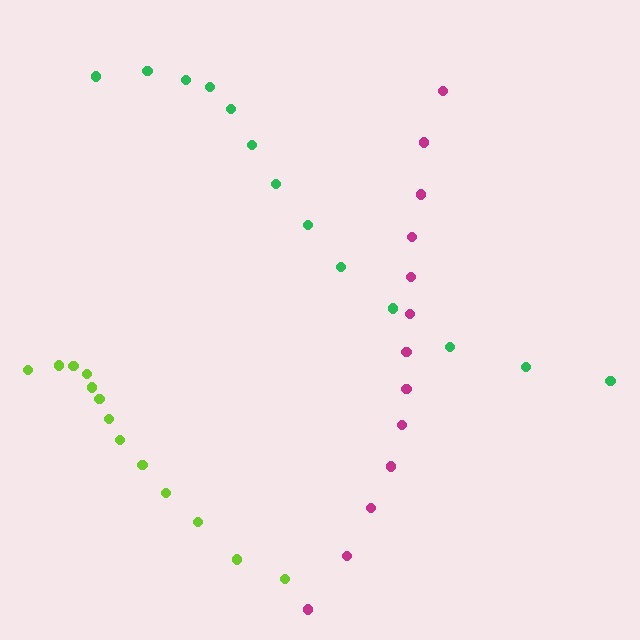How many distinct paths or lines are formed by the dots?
There are 3 distinct paths.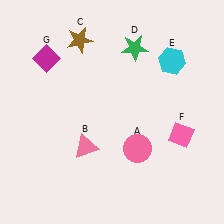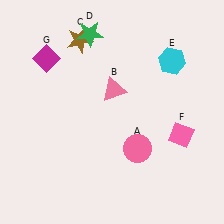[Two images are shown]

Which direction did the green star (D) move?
The green star (D) moved left.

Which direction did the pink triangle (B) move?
The pink triangle (B) moved up.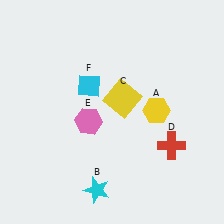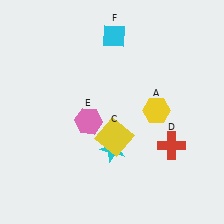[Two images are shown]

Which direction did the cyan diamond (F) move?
The cyan diamond (F) moved up.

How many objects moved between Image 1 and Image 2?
3 objects moved between the two images.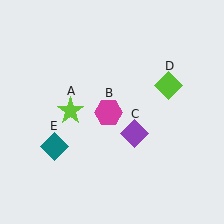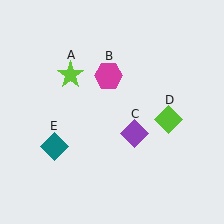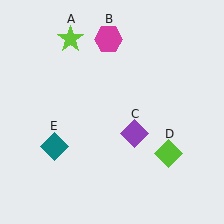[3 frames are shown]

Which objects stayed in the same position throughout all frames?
Purple diamond (object C) and teal diamond (object E) remained stationary.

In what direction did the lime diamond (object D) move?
The lime diamond (object D) moved down.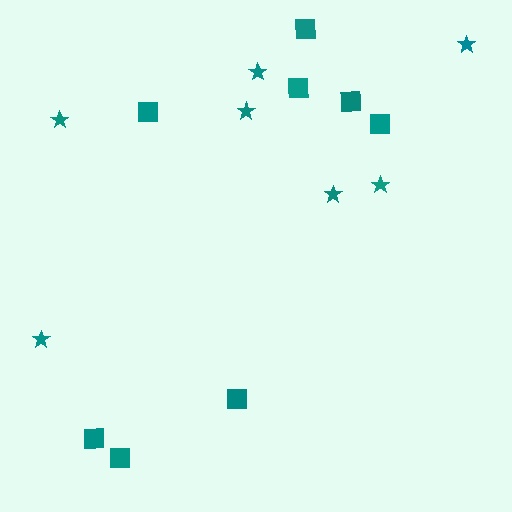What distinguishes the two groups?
There are 2 groups: one group of squares (8) and one group of stars (7).